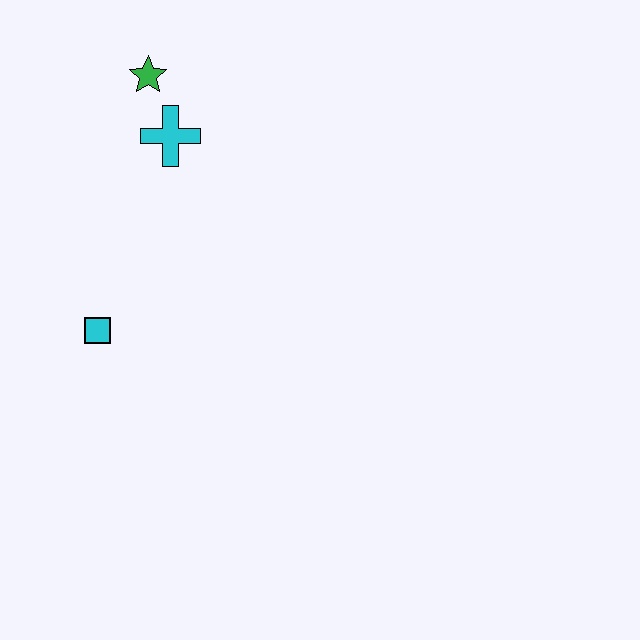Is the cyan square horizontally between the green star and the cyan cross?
No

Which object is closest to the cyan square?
The cyan cross is closest to the cyan square.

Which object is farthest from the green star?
The cyan square is farthest from the green star.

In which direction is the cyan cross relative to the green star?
The cyan cross is below the green star.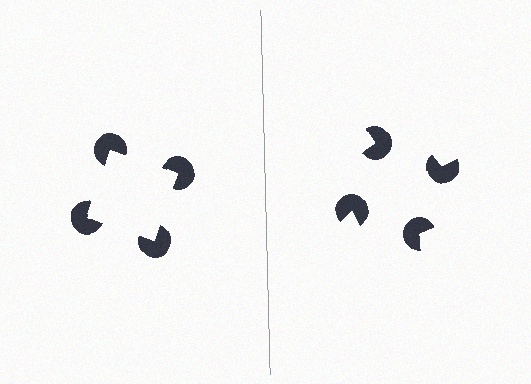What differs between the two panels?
The pac-man discs are positioned identically on both sides; only the wedge orientations differ. On the left they align to a square; on the right they are misaligned.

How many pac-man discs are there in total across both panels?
8 — 4 on each side.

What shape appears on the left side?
An illusory square.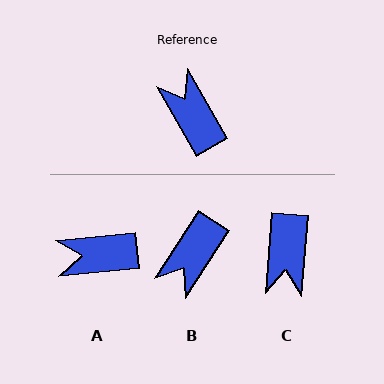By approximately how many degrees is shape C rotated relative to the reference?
Approximately 146 degrees counter-clockwise.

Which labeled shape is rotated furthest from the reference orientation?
C, about 146 degrees away.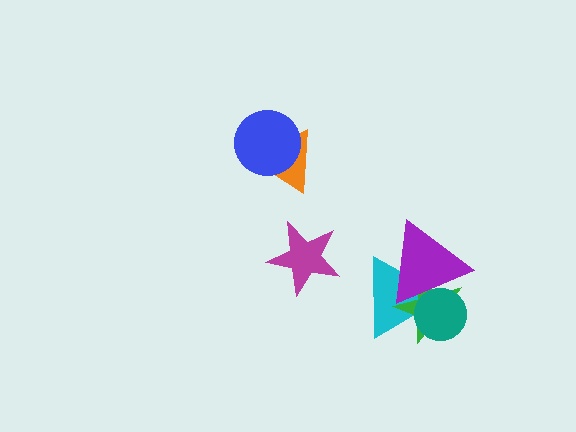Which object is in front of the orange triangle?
The blue circle is in front of the orange triangle.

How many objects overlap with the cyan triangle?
3 objects overlap with the cyan triangle.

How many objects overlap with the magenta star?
0 objects overlap with the magenta star.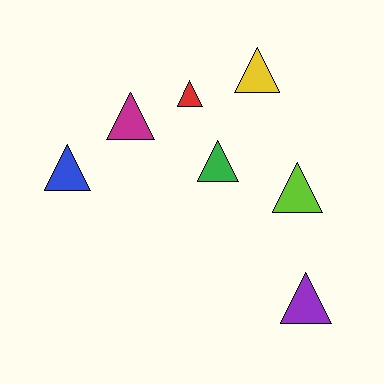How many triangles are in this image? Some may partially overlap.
There are 7 triangles.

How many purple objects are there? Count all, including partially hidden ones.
There is 1 purple object.